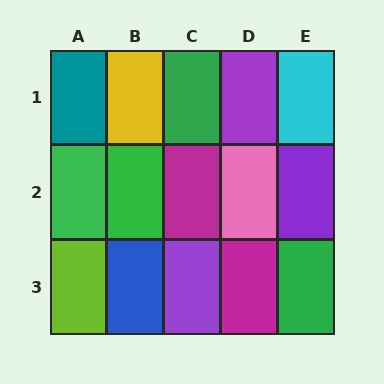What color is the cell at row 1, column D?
Purple.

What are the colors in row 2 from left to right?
Green, green, magenta, pink, purple.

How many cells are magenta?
2 cells are magenta.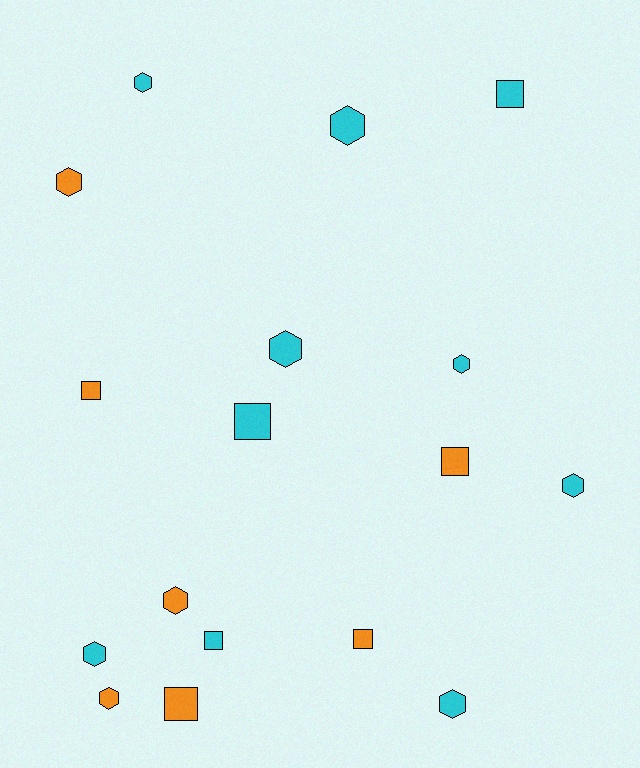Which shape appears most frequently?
Hexagon, with 10 objects.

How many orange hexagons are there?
There are 3 orange hexagons.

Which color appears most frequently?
Cyan, with 10 objects.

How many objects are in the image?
There are 17 objects.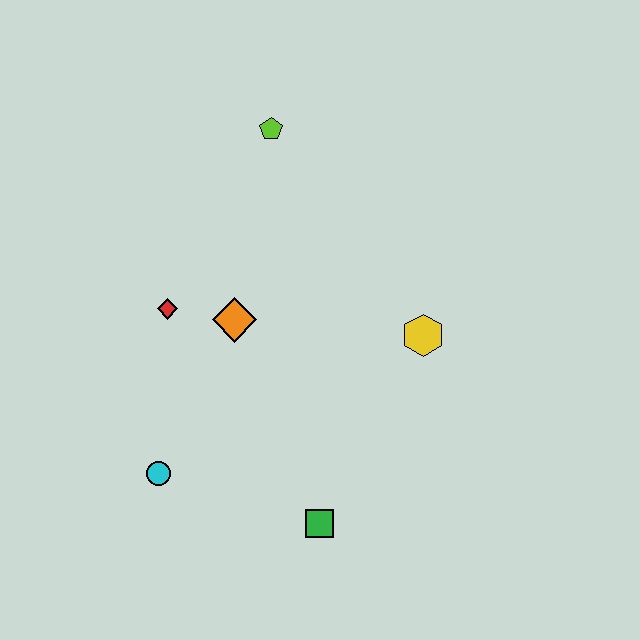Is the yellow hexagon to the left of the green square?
No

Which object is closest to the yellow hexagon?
The orange diamond is closest to the yellow hexagon.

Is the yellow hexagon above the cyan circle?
Yes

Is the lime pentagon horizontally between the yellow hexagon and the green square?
No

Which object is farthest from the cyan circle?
The lime pentagon is farthest from the cyan circle.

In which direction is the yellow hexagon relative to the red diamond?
The yellow hexagon is to the right of the red diamond.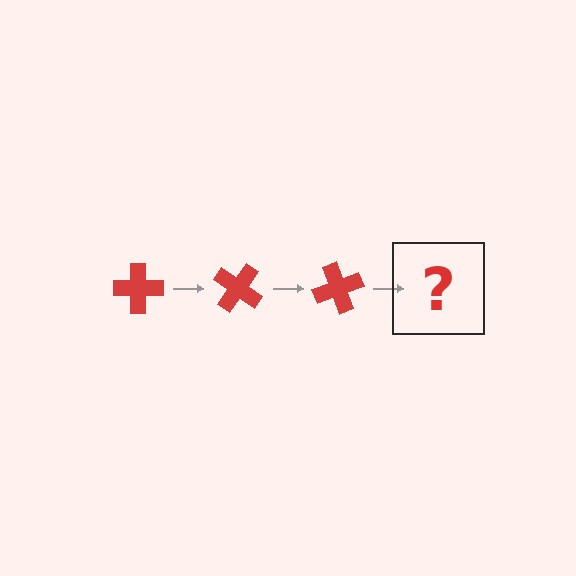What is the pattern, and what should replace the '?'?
The pattern is that the cross rotates 35 degrees each step. The '?' should be a red cross rotated 105 degrees.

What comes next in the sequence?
The next element should be a red cross rotated 105 degrees.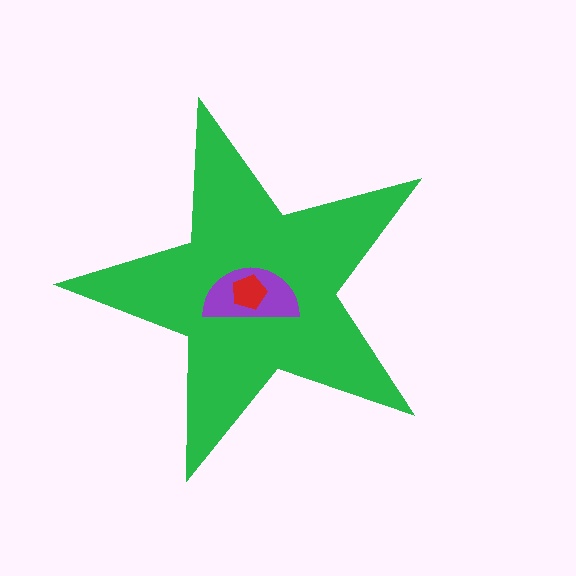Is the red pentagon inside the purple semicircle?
Yes.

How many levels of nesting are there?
3.